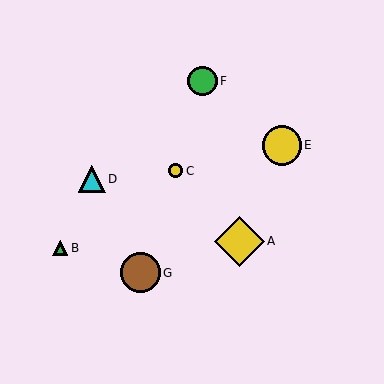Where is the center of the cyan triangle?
The center of the cyan triangle is at (92, 179).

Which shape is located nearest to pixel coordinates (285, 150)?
The yellow circle (labeled E) at (282, 145) is nearest to that location.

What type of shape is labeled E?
Shape E is a yellow circle.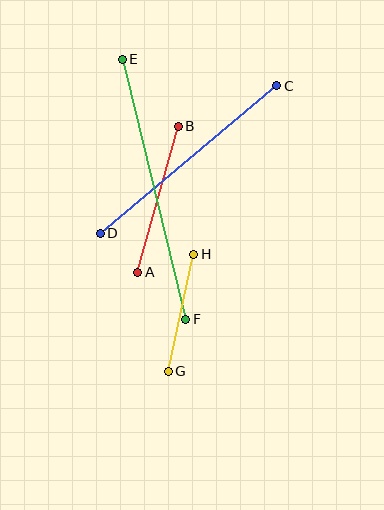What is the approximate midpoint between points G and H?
The midpoint is at approximately (181, 313) pixels.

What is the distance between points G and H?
The distance is approximately 120 pixels.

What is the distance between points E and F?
The distance is approximately 268 pixels.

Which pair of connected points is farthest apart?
Points E and F are farthest apart.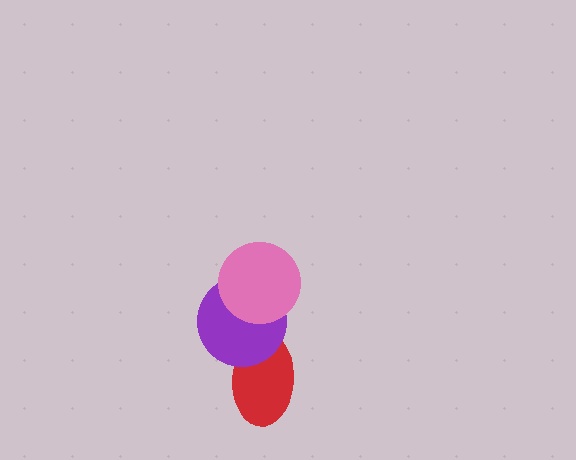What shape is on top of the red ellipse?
The purple circle is on top of the red ellipse.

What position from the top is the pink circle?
The pink circle is 1st from the top.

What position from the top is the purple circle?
The purple circle is 2nd from the top.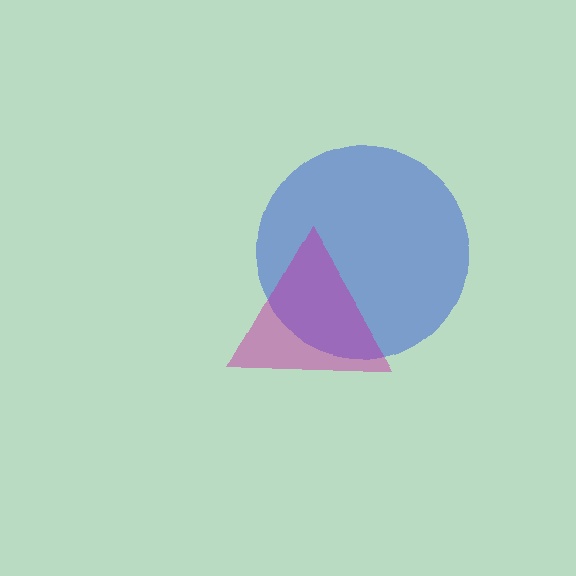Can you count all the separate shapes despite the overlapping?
Yes, there are 2 separate shapes.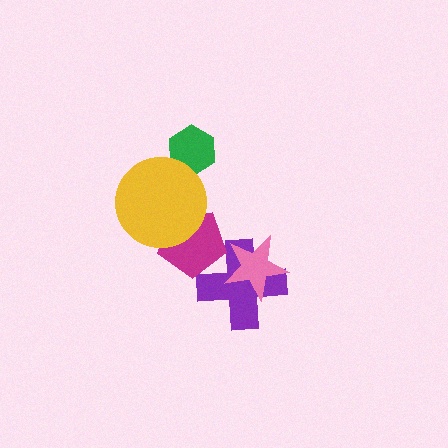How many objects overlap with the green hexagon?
1 object overlaps with the green hexagon.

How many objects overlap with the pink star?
1 object overlaps with the pink star.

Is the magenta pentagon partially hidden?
Yes, it is partially covered by another shape.